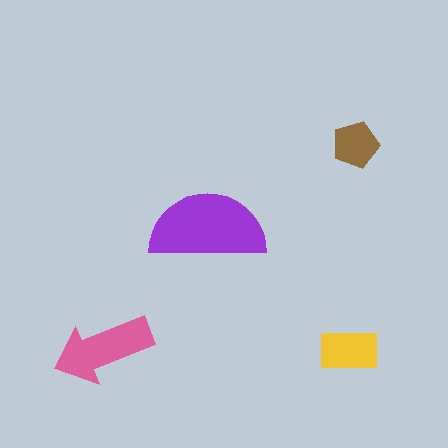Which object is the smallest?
The brown pentagon.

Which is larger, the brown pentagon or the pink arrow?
The pink arrow.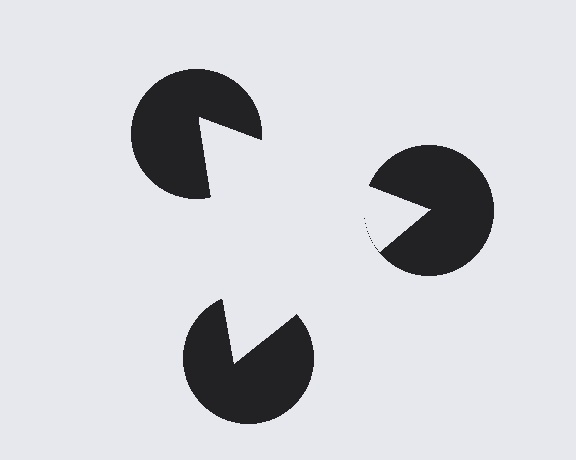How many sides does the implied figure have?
3 sides.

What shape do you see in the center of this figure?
An illusory triangle — its edges are inferred from the aligned wedge cuts in the pac-man discs, not physically drawn.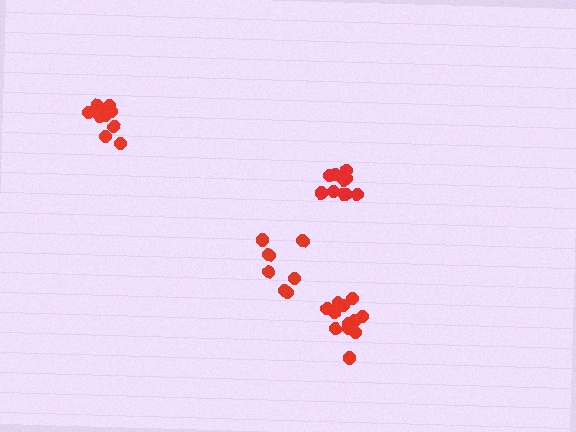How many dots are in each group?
Group 1: 13 dots, Group 2: 7 dots, Group 3: 9 dots, Group 4: 10 dots (39 total).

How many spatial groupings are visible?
There are 4 spatial groupings.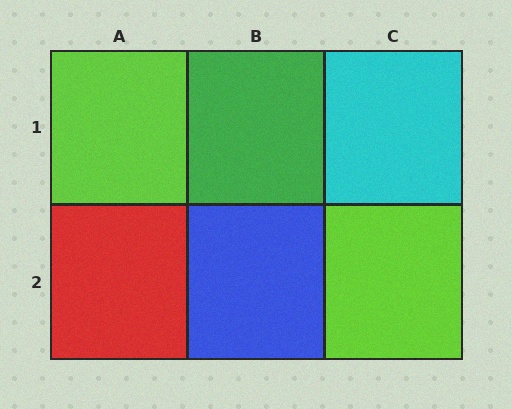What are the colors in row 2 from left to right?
Red, blue, lime.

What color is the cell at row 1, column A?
Lime.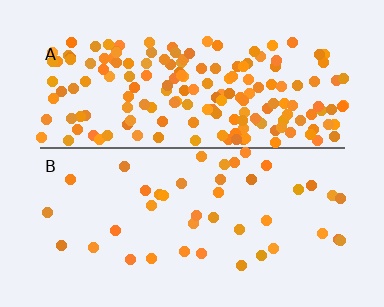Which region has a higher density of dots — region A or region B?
A (the top).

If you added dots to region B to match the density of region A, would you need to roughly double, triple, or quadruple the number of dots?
Approximately quadruple.